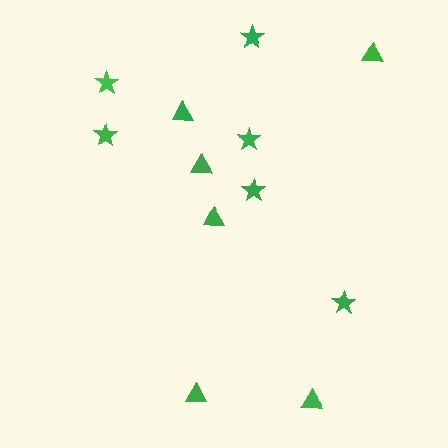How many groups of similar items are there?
There are 2 groups: one group of triangles (6) and one group of stars (6).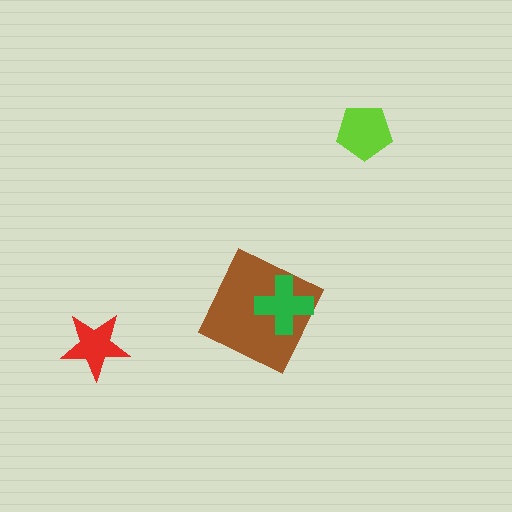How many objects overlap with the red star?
0 objects overlap with the red star.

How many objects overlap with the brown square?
1 object overlaps with the brown square.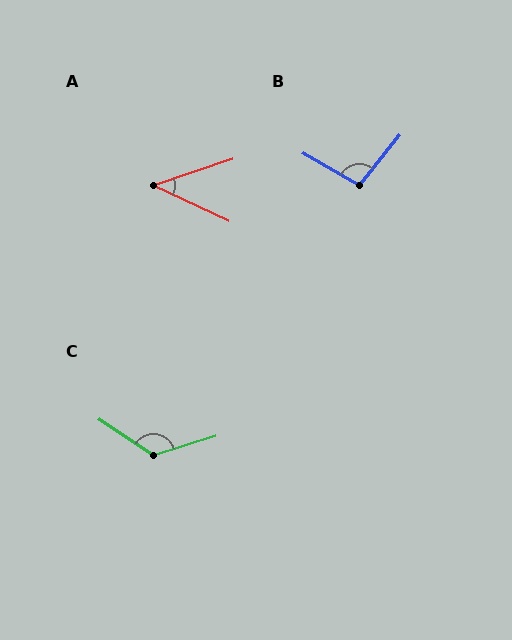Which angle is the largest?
C, at approximately 129 degrees.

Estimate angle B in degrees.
Approximately 99 degrees.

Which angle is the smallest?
A, at approximately 43 degrees.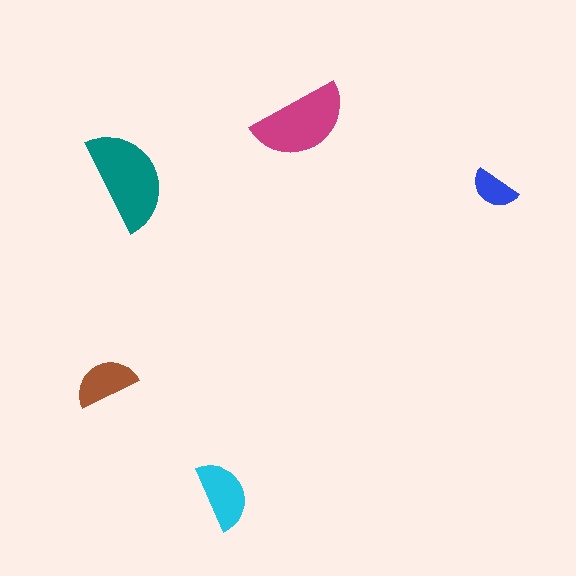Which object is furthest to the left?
The brown semicircle is leftmost.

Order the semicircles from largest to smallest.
the teal one, the magenta one, the cyan one, the brown one, the blue one.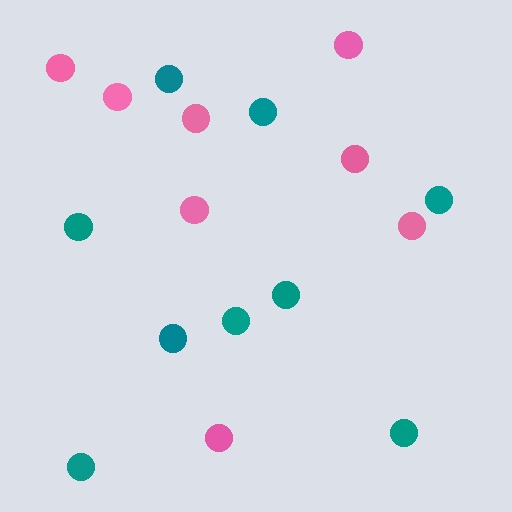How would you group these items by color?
There are 2 groups: one group of teal circles (9) and one group of pink circles (8).